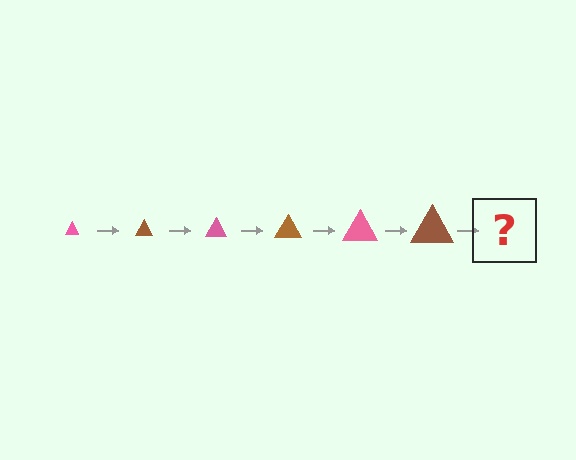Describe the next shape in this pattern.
It should be a pink triangle, larger than the previous one.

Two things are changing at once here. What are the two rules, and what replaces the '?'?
The two rules are that the triangle grows larger each step and the color cycles through pink and brown. The '?' should be a pink triangle, larger than the previous one.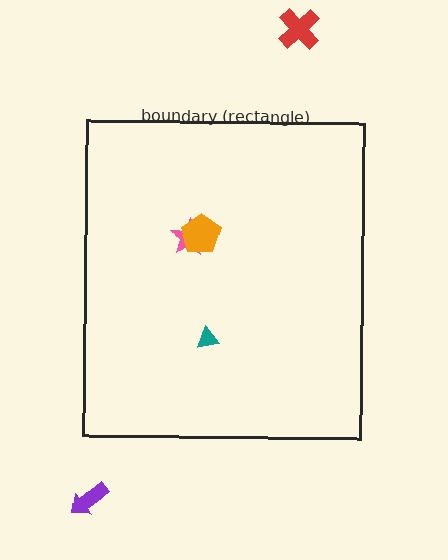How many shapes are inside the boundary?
3 inside, 2 outside.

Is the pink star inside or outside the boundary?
Inside.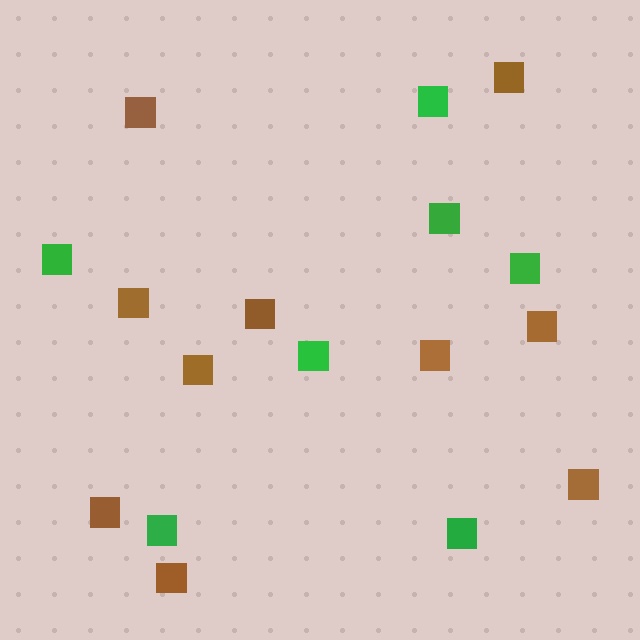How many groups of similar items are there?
There are 2 groups: one group of brown squares (10) and one group of green squares (7).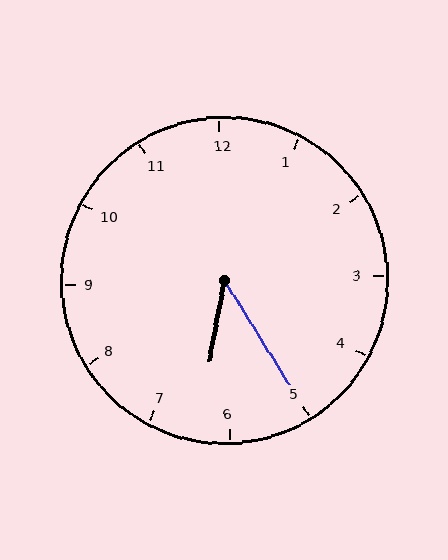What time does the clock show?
6:25.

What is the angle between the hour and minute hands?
Approximately 42 degrees.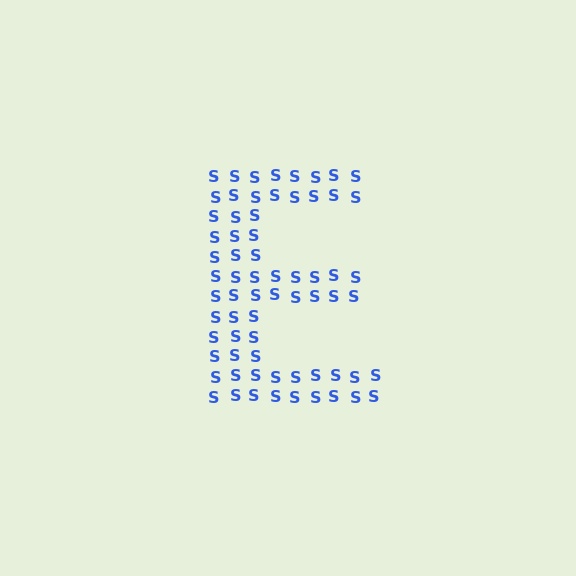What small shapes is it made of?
It is made of small letter S's.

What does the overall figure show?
The overall figure shows the letter E.